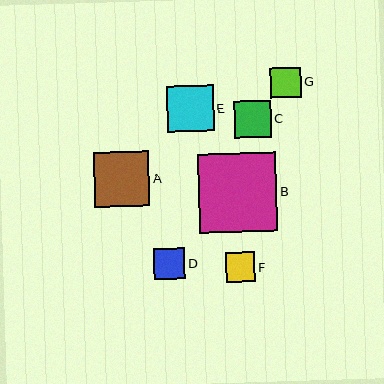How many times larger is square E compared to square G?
Square E is approximately 1.5 times the size of square G.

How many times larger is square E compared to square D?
Square E is approximately 1.5 times the size of square D.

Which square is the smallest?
Square F is the smallest with a size of approximately 30 pixels.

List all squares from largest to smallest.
From largest to smallest: B, A, E, C, D, G, F.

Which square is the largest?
Square B is the largest with a size of approximately 79 pixels.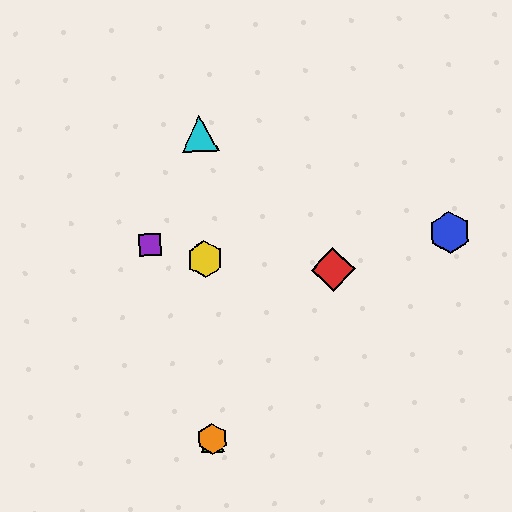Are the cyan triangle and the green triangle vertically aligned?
Yes, both are at x≈200.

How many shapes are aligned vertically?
4 shapes (the green triangle, the yellow hexagon, the orange hexagon, the cyan triangle) are aligned vertically.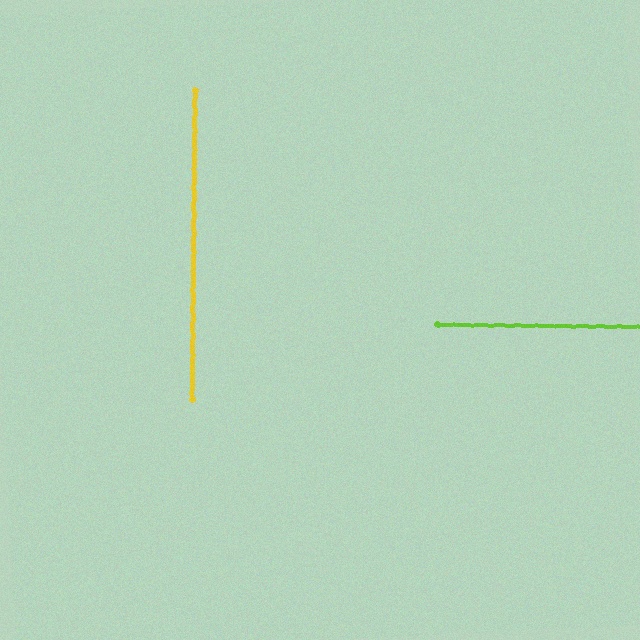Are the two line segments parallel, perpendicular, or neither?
Perpendicular — they meet at approximately 90°.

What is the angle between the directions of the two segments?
Approximately 90 degrees.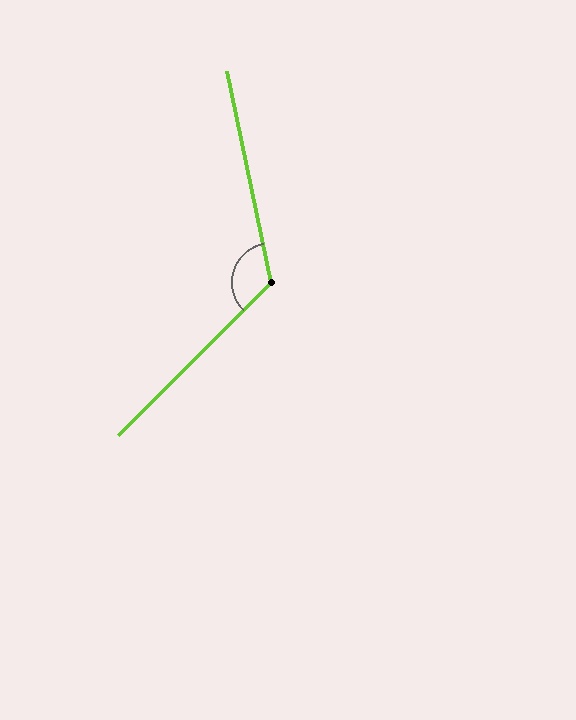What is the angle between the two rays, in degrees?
Approximately 123 degrees.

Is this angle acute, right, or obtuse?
It is obtuse.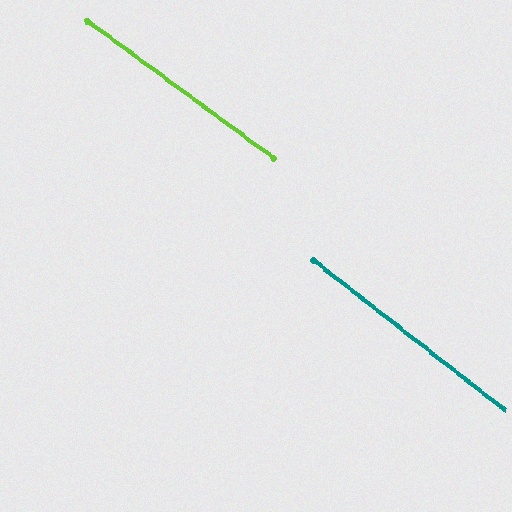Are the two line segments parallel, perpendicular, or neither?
Parallel — their directions differ by only 1.8°.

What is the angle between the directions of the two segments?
Approximately 2 degrees.